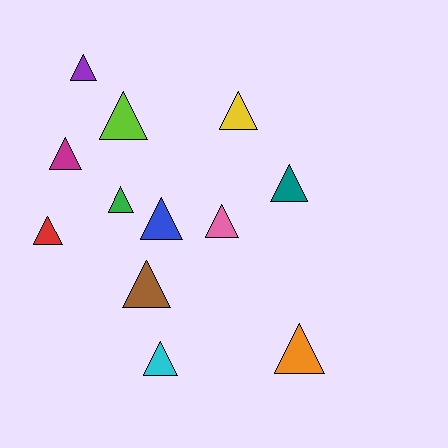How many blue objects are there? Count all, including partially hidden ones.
There is 1 blue object.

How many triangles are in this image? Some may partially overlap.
There are 12 triangles.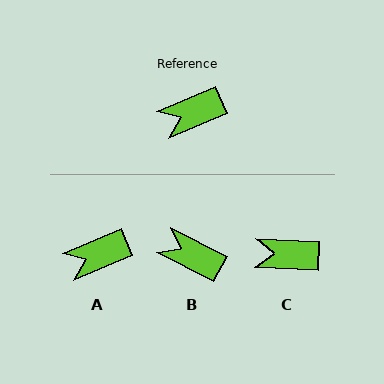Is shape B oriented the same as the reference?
No, it is off by about 50 degrees.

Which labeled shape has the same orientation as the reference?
A.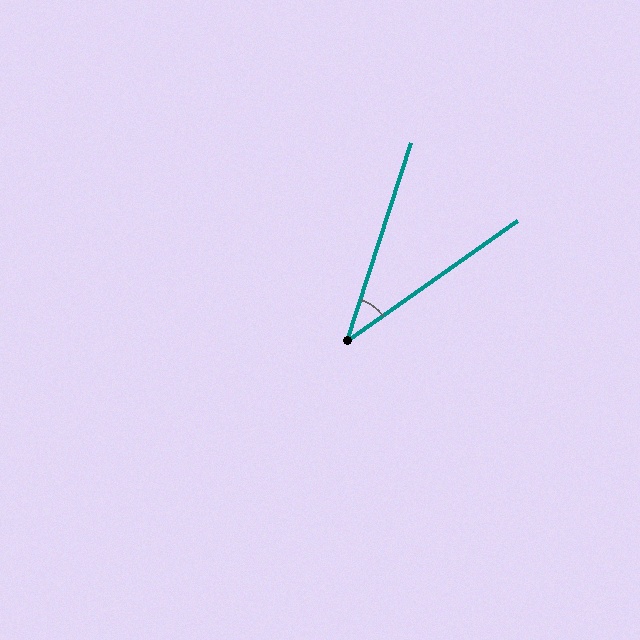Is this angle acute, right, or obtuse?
It is acute.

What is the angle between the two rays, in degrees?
Approximately 37 degrees.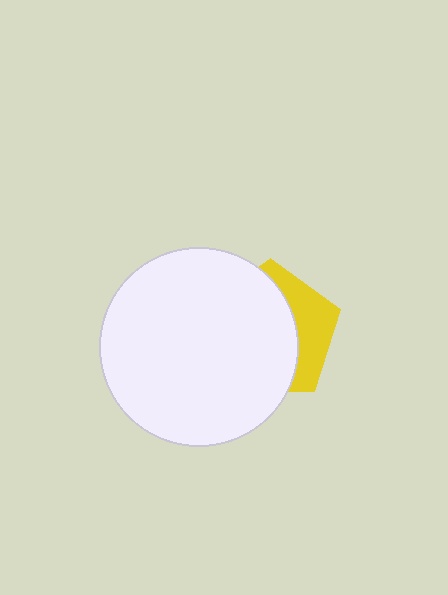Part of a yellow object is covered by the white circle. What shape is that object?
It is a pentagon.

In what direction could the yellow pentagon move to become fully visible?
The yellow pentagon could move right. That would shift it out from behind the white circle entirely.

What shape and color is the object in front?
The object in front is a white circle.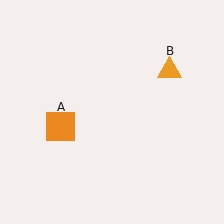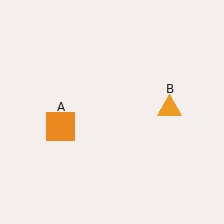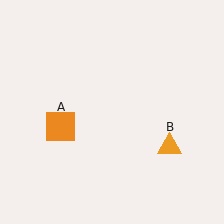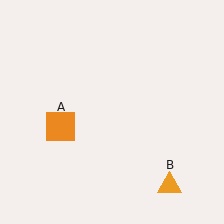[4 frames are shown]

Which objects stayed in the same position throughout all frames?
Orange square (object A) remained stationary.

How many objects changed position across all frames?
1 object changed position: orange triangle (object B).